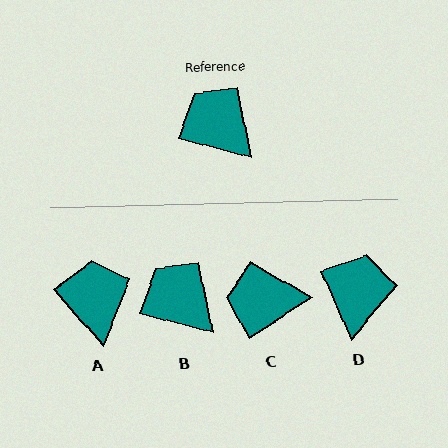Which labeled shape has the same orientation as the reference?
B.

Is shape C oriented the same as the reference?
No, it is off by about 48 degrees.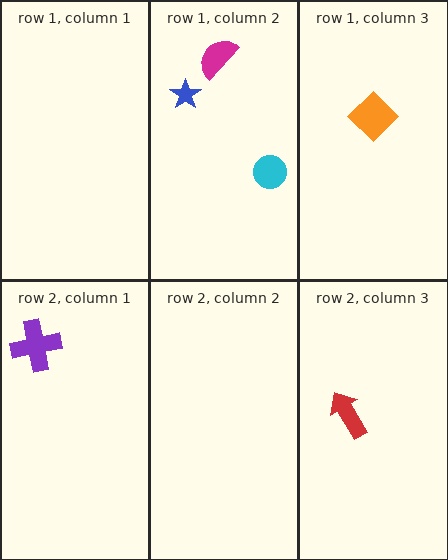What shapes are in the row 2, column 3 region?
The red arrow.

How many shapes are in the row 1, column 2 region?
3.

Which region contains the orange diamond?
The row 1, column 3 region.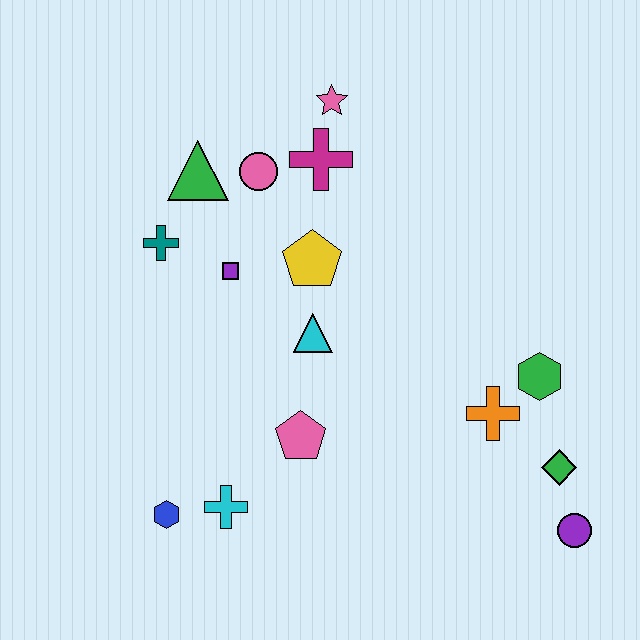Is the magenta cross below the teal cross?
No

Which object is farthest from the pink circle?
The purple circle is farthest from the pink circle.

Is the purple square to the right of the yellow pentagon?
No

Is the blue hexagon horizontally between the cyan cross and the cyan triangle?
No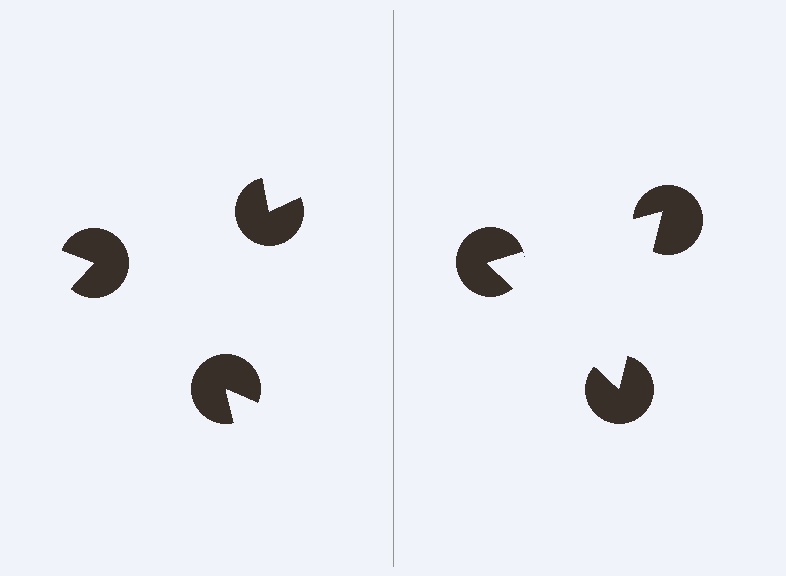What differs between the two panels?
The pac-man discs are positioned identically on both sides; only the wedge orientations differ. On the right they align to a triangle; on the left they are misaligned.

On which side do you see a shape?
An illusory triangle appears on the right side. On the left side the wedge cuts are rotated, so no coherent shape forms.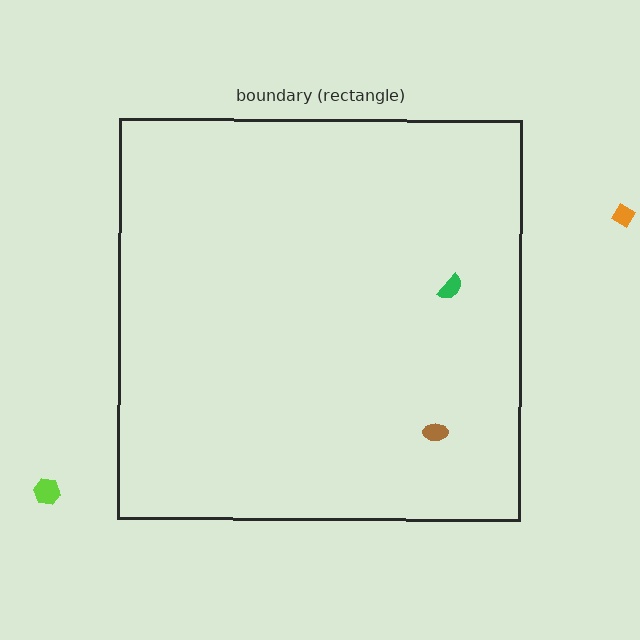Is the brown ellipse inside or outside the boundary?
Inside.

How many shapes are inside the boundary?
2 inside, 2 outside.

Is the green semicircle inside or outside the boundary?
Inside.